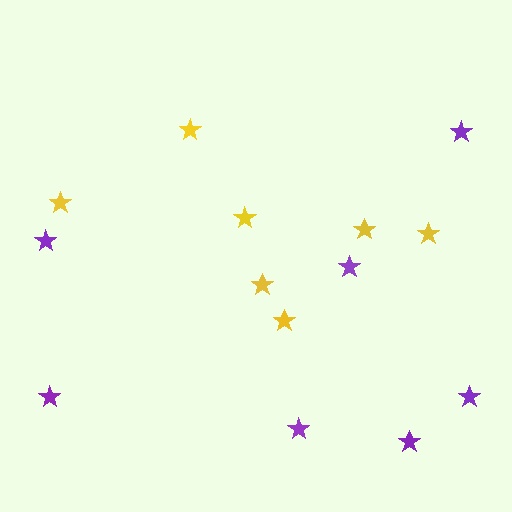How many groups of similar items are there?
There are 2 groups: one group of purple stars (7) and one group of yellow stars (7).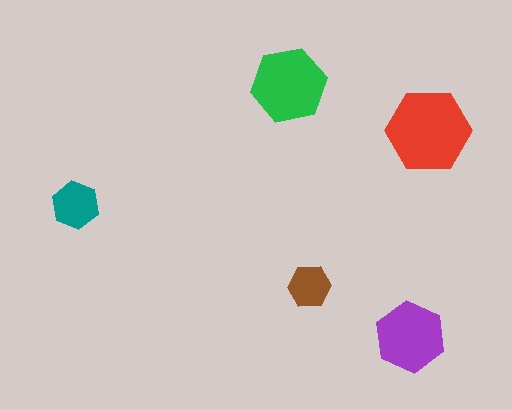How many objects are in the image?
There are 5 objects in the image.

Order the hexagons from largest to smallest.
the red one, the green one, the purple one, the teal one, the brown one.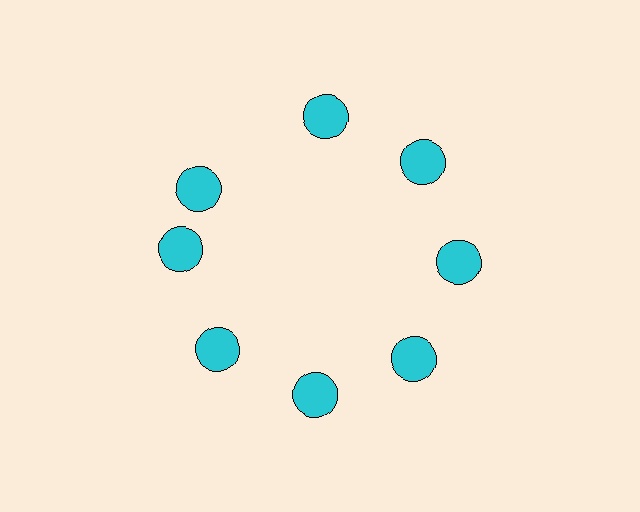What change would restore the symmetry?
The symmetry would be restored by rotating it back into even spacing with its neighbors so that all 8 circles sit at equal angles and equal distance from the center.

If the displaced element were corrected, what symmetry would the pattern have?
It would have 8-fold rotational symmetry — the pattern would map onto itself every 45 degrees.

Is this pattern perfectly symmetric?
No. The 8 cyan circles are arranged in a ring, but one element near the 10 o'clock position is rotated out of alignment along the ring, breaking the 8-fold rotational symmetry.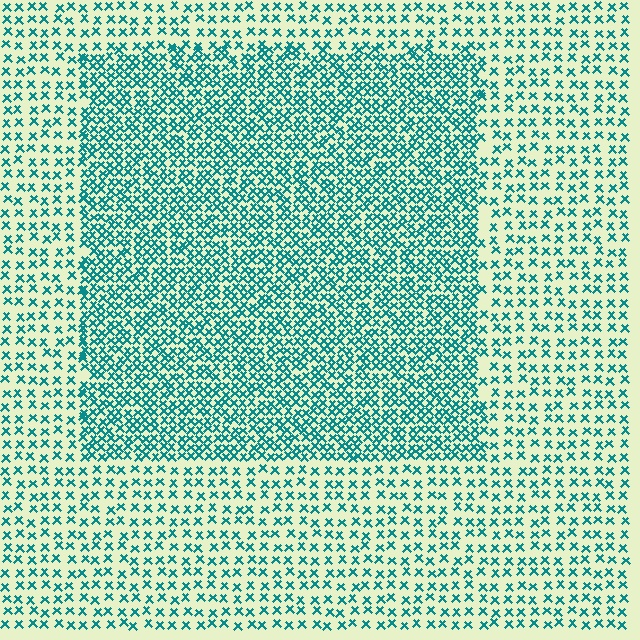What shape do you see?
I see a rectangle.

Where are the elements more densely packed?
The elements are more densely packed inside the rectangle boundary.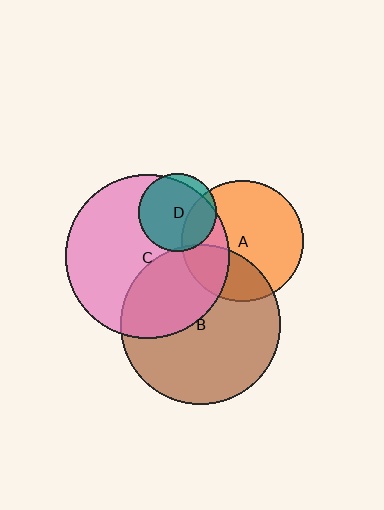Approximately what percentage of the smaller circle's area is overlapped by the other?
Approximately 5%.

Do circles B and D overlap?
Yes.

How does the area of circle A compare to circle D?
Approximately 2.4 times.